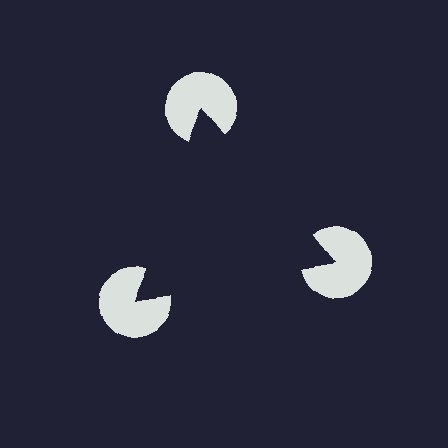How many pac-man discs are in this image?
There are 3 — one at each vertex of the illusory triangle.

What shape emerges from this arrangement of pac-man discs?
An illusory triangle — its edges are inferred from the aligned wedge cuts in the pac-man discs, not physically drawn.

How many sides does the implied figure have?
3 sides.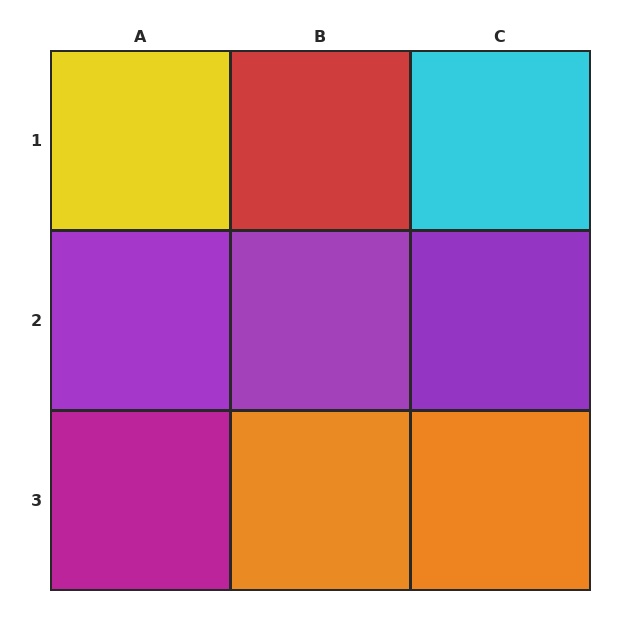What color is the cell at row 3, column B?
Orange.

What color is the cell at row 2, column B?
Purple.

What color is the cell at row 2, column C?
Purple.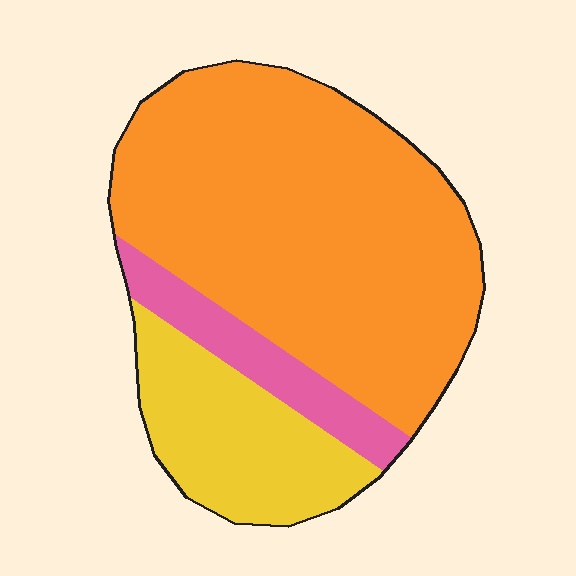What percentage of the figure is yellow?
Yellow takes up less than a quarter of the figure.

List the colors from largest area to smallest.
From largest to smallest: orange, yellow, pink.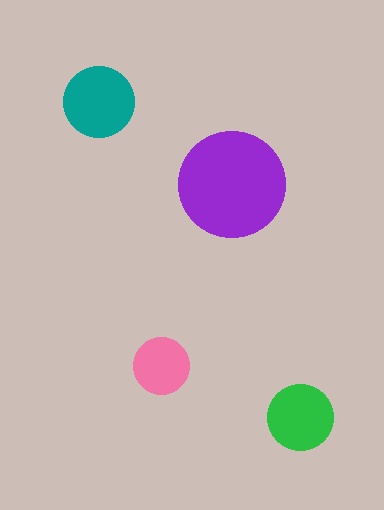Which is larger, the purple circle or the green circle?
The purple one.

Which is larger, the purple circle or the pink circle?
The purple one.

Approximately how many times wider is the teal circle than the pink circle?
About 1.5 times wider.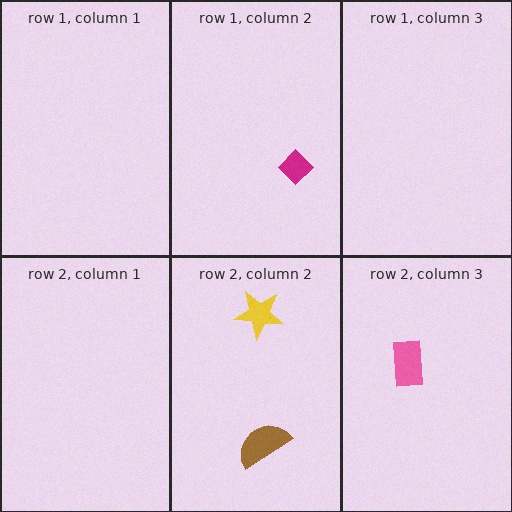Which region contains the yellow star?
The row 2, column 2 region.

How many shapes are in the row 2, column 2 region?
2.